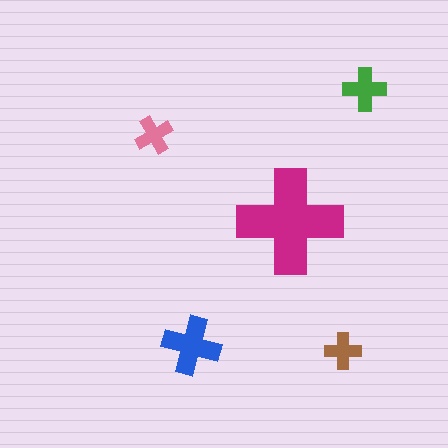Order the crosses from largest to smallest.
the magenta one, the blue one, the green one, the pink one, the brown one.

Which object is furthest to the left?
The pink cross is leftmost.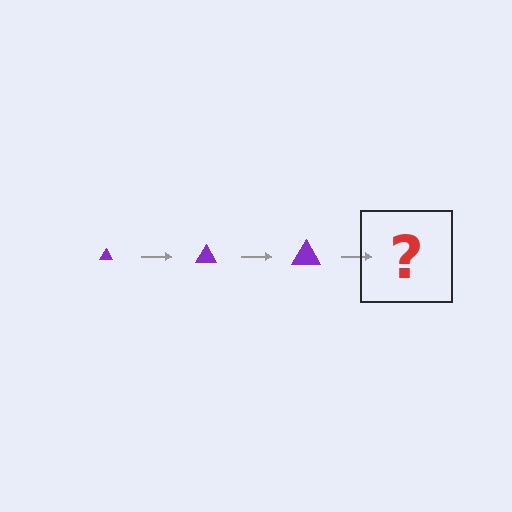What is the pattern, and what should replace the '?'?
The pattern is that the triangle gets progressively larger each step. The '?' should be a purple triangle, larger than the previous one.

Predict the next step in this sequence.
The next step is a purple triangle, larger than the previous one.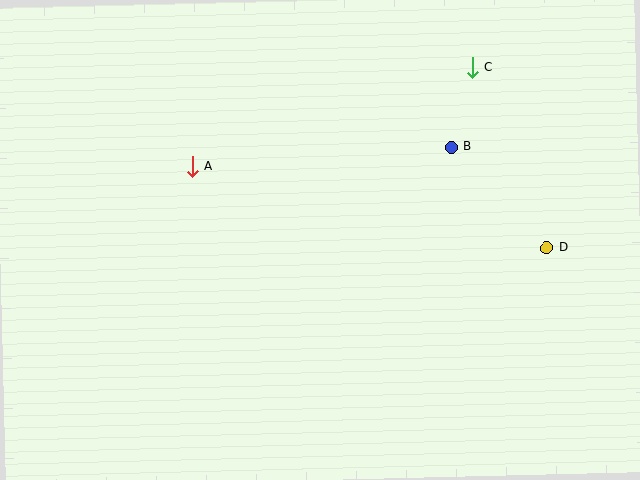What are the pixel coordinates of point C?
Point C is at (472, 67).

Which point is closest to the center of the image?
Point A at (192, 167) is closest to the center.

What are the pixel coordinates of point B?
Point B is at (451, 147).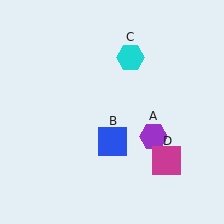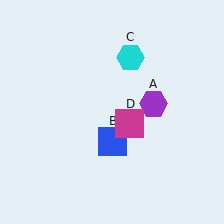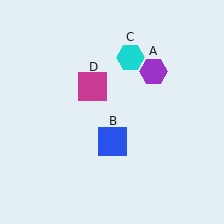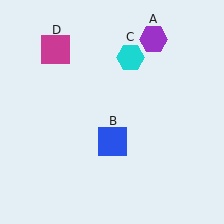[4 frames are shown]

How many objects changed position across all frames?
2 objects changed position: purple hexagon (object A), magenta square (object D).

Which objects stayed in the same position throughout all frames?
Blue square (object B) and cyan hexagon (object C) remained stationary.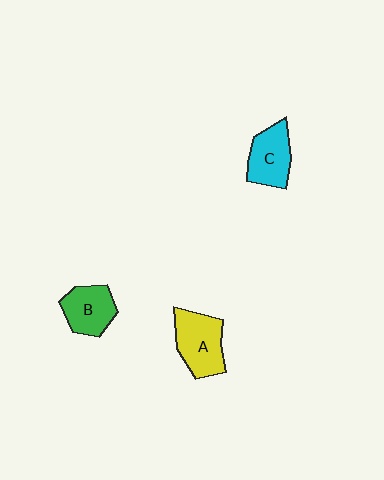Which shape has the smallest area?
Shape B (green).